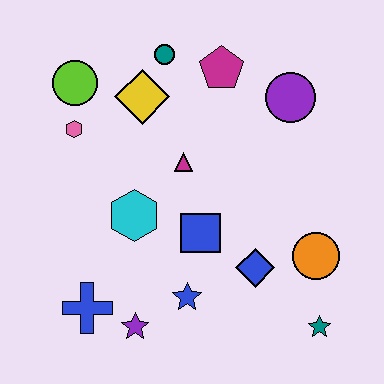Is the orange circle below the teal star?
No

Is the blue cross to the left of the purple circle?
Yes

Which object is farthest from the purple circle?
The blue cross is farthest from the purple circle.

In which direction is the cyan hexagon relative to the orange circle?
The cyan hexagon is to the left of the orange circle.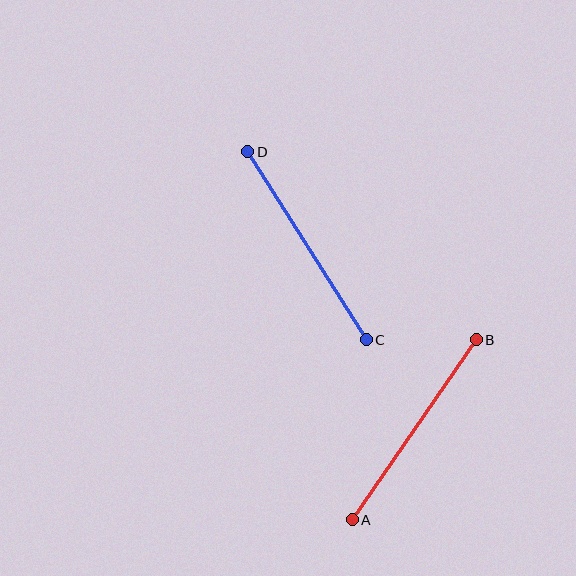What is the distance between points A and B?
The distance is approximately 218 pixels.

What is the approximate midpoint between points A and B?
The midpoint is at approximately (414, 430) pixels.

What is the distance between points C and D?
The distance is approximately 222 pixels.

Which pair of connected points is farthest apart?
Points C and D are farthest apart.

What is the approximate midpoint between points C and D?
The midpoint is at approximately (307, 246) pixels.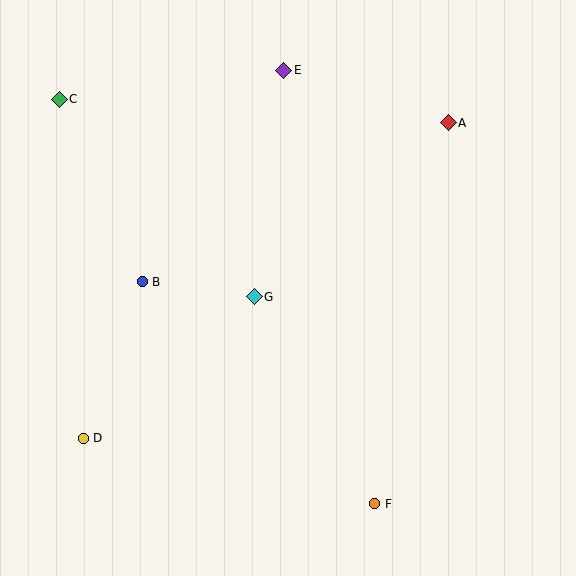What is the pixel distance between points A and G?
The distance between A and G is 261 pixels.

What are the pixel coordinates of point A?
Point A is at (448, 123).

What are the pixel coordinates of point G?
Point G is at (254, 297).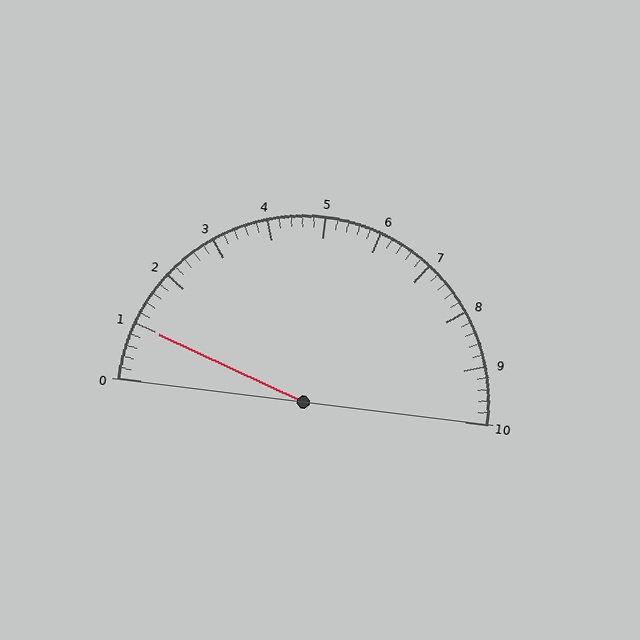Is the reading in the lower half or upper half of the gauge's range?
The reading is in the lower half of the range (0 to 10).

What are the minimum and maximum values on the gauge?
The gauge ranges from 0 to 10.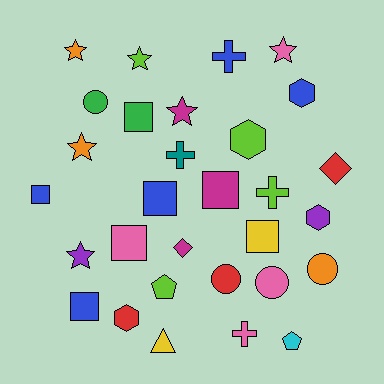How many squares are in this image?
There are 7 squares.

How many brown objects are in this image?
There are no brown objects.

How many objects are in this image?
There are 30 objects.